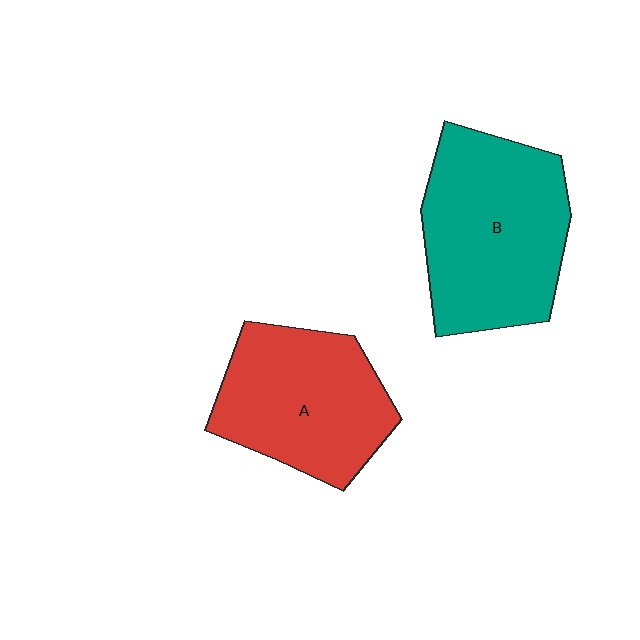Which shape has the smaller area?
Shape A (red).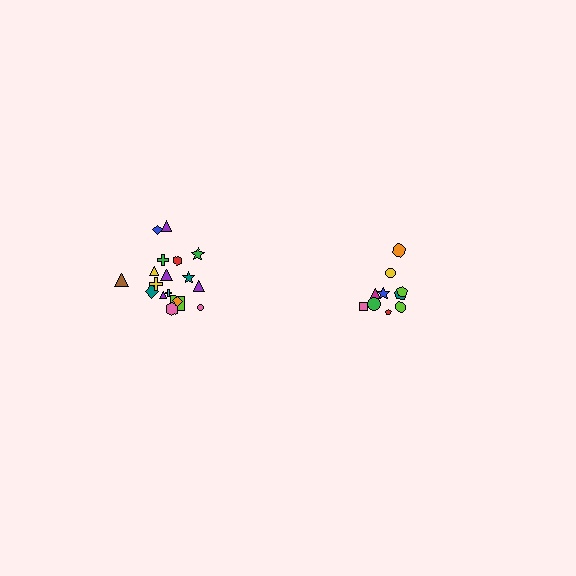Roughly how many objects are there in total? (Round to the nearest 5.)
Roughly 30 objects in total.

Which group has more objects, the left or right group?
The left group.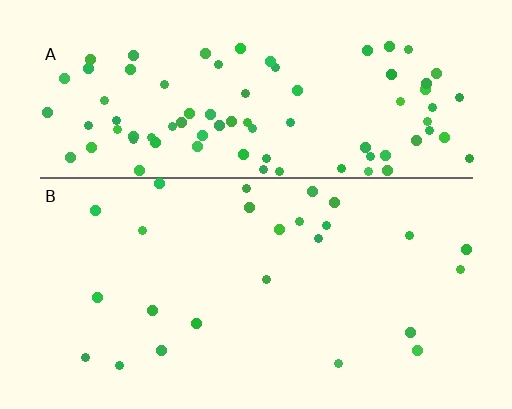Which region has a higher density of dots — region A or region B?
A (the top).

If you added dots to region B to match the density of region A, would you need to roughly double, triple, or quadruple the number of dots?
Approximately quadruple.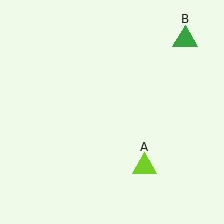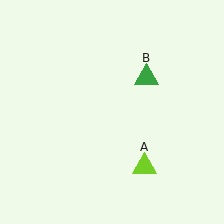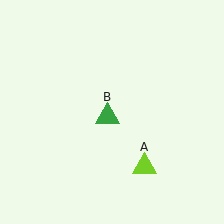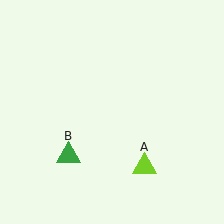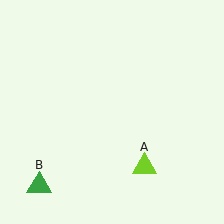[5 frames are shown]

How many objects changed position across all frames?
1 object changed position: green triangle (object B).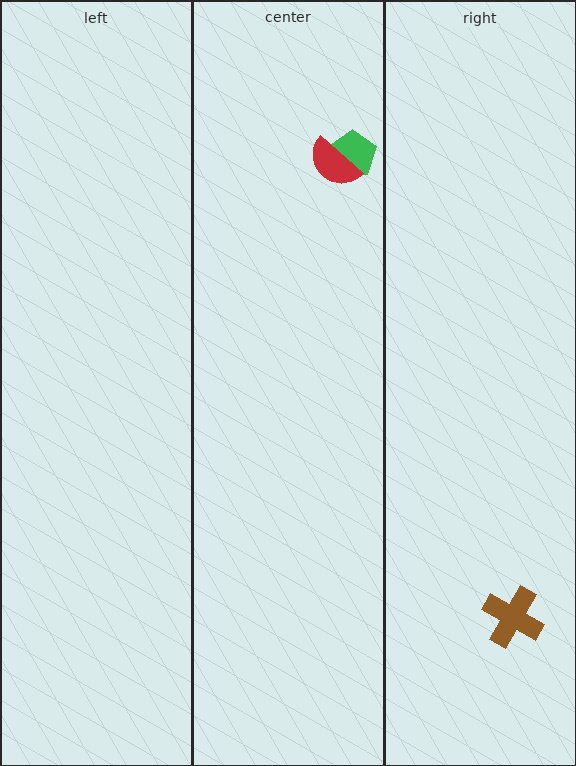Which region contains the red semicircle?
The center region.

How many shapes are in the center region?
2.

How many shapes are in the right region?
1.